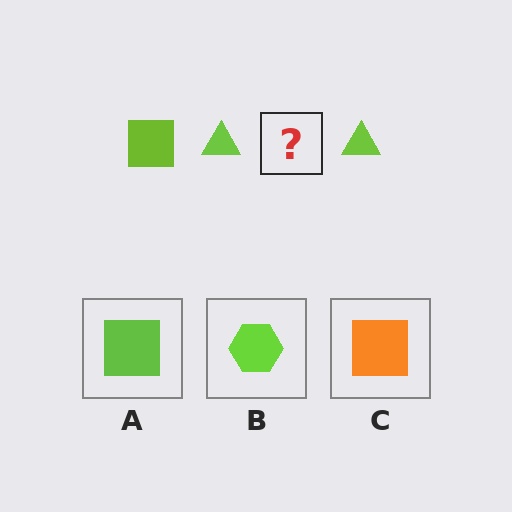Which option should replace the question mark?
Option A.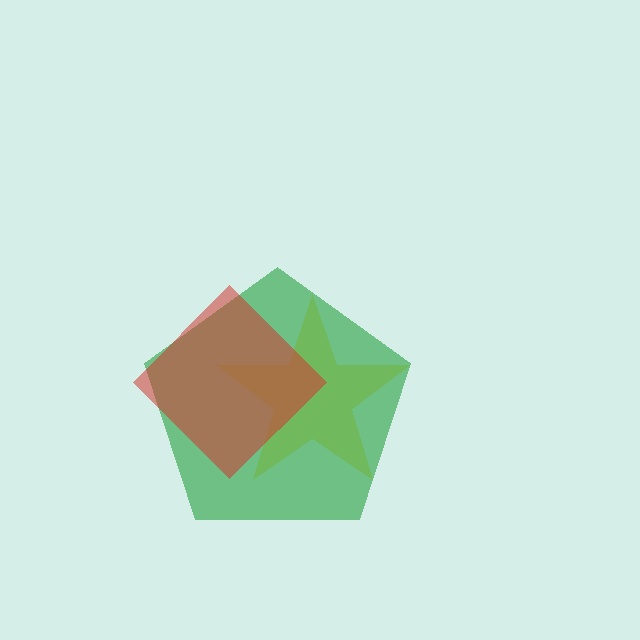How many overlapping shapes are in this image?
There are 3 overlapping shapes in the image.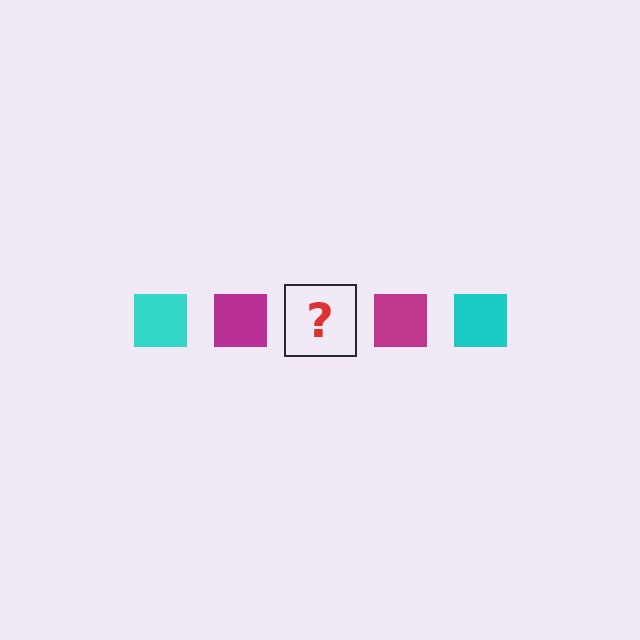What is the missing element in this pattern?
The missing element is a cyan square.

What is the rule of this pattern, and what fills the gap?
The rule is that the pattern cycles through cyan, magenta squares. The gap should be filled with a cyan square.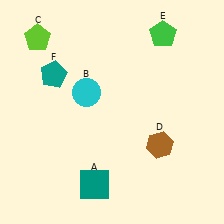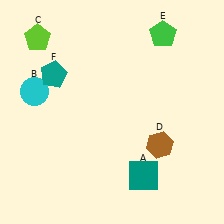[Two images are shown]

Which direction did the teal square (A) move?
The teal square (A) moved right.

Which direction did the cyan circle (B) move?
The cyan circle (B) moved left.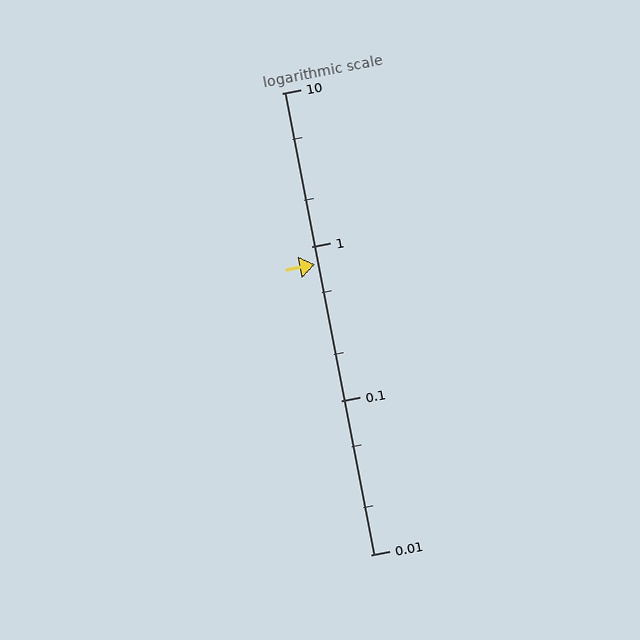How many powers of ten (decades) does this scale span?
The scale spans 3 decades, from 0.01 to 10.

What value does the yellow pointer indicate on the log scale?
The pointer indicates approximately 0.77.